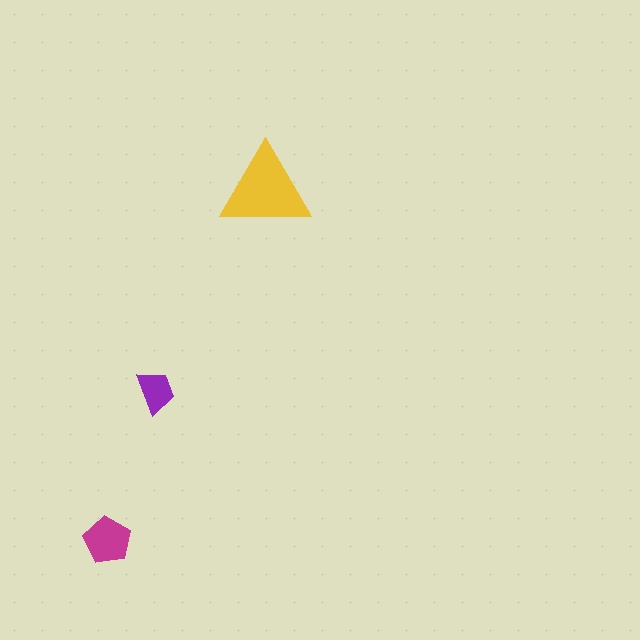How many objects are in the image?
There are 3 objects in the image.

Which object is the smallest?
The purple trapezoid.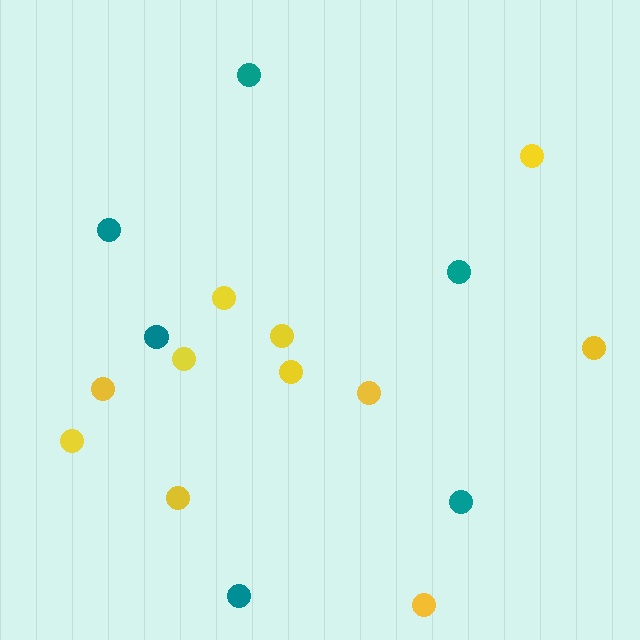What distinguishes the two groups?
There are 2 groups: one group of teal circles (6) and one group of yellow circles (11).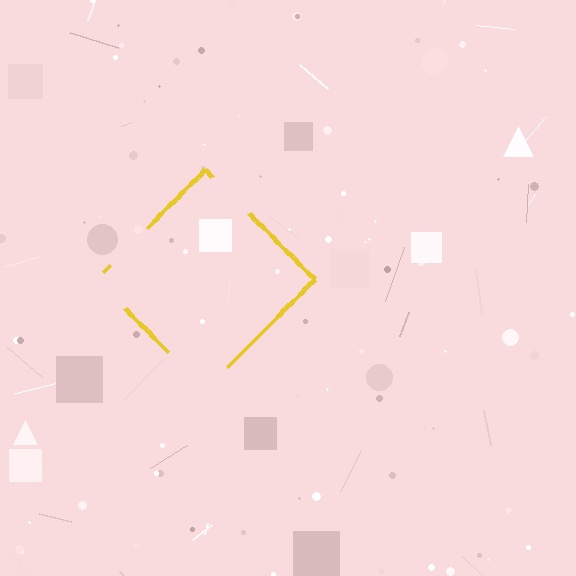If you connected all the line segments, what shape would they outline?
They would outline a diamond.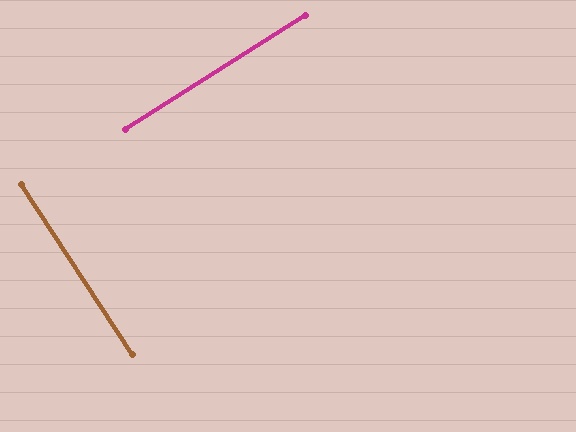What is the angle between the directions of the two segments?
Approximately 89 degrees.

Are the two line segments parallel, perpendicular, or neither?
Perpendicular — they meet at approximately 89°.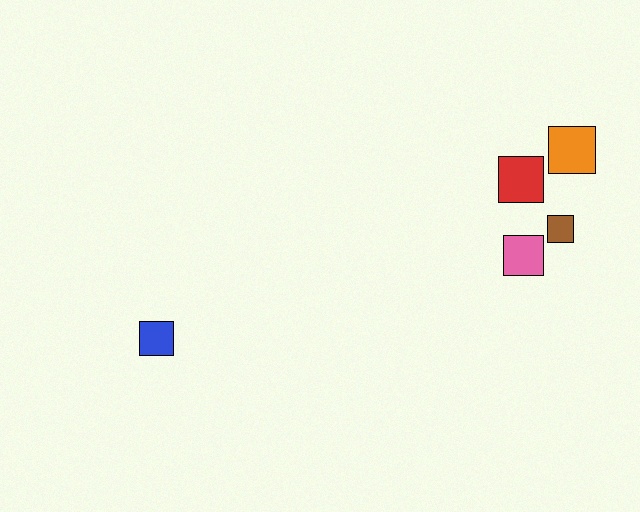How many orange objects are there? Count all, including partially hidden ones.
There is 1 orange object.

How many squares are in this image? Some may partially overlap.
There are 5 squares.